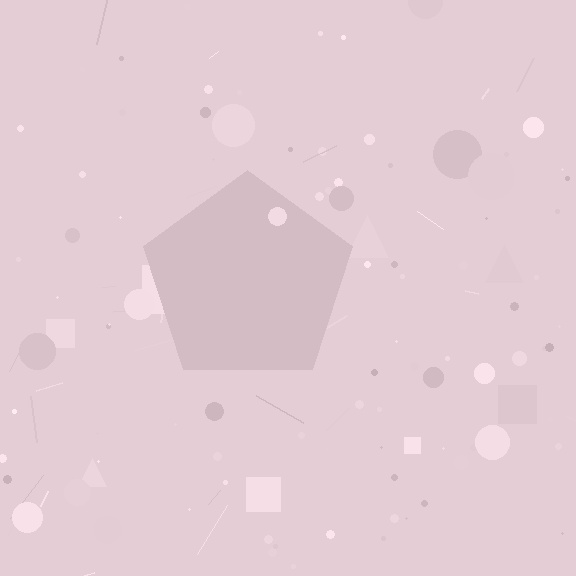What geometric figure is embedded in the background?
A pentagon is embedded in the background.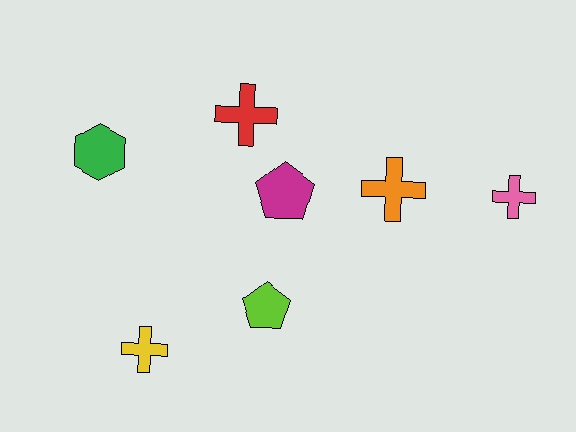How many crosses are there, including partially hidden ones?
There are 4 crosses.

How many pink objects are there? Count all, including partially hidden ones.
There is 1 pink object.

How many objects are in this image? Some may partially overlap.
There are 7 objects.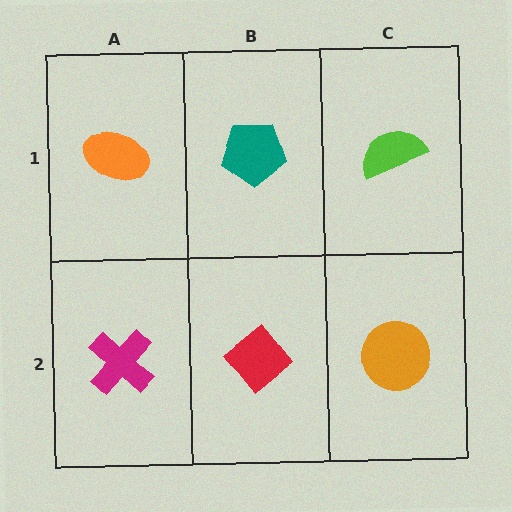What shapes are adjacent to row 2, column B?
A teal pentagon (row 1, column B), a magenta cross (row 2, column A), an orange circle (row 2, column C).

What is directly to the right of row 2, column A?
A red diamond.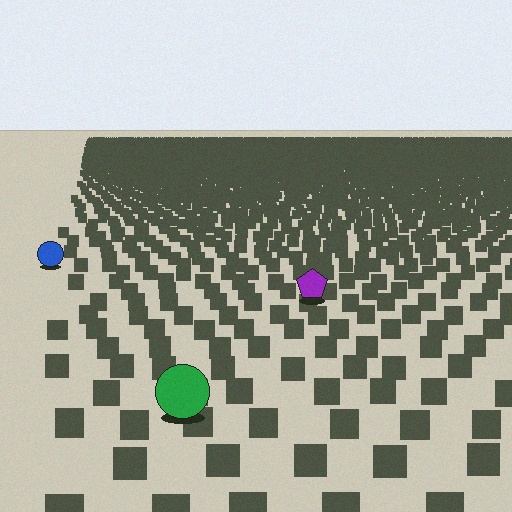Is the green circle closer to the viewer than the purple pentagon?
Yes. The green circle is closer — you can tell from the texture gradient: the ground texture is coarser near it.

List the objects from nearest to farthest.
From nearest to farthest: the green circle, the purple pentagon, the blue circle.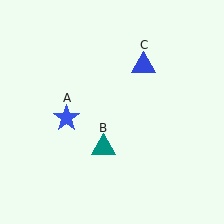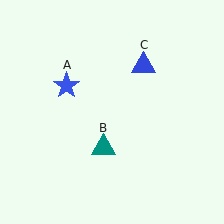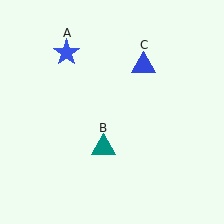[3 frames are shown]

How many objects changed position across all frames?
1 object changed position: blue star (object A).